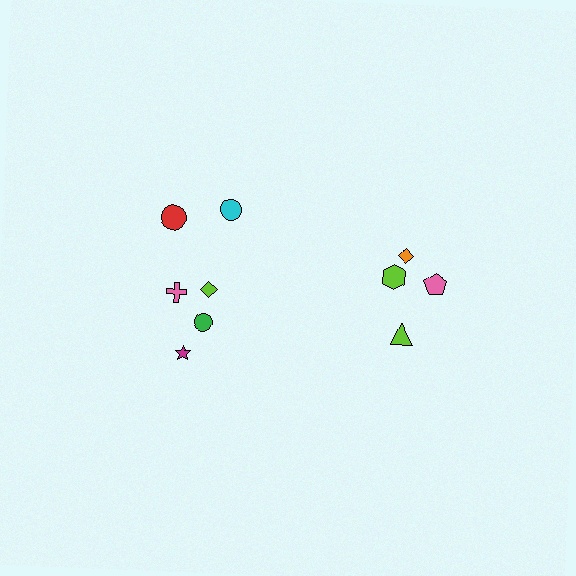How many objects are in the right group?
There are 4 objects.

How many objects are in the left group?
There are 6 objects.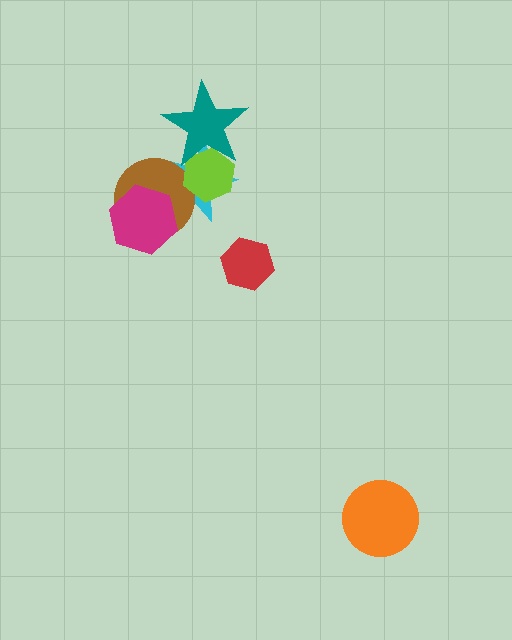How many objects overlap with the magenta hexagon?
2 objects overlap with the magenta hexagon.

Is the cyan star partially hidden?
Yes, it is partially covered by another shape.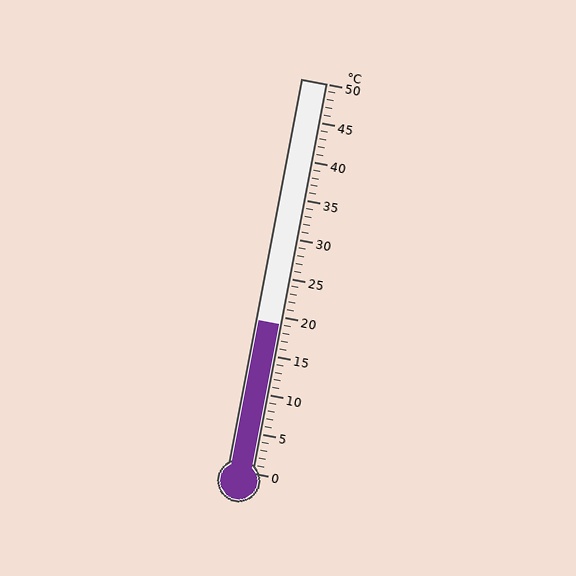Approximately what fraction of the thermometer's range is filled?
The thermometer is filled to approximately 40% of its range.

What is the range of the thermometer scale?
The thermometer scale ranges from 0°C to 50°C.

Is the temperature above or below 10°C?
The temperature is above 10°C.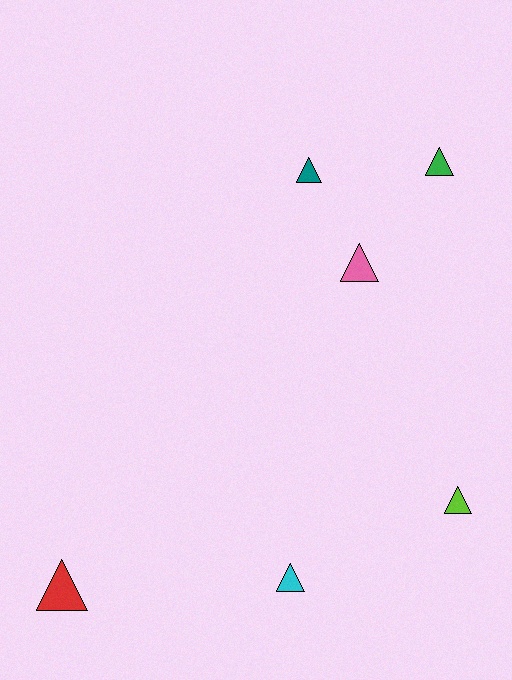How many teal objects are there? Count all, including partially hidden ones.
There is 1 teal object.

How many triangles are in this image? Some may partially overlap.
There are 6 triangles.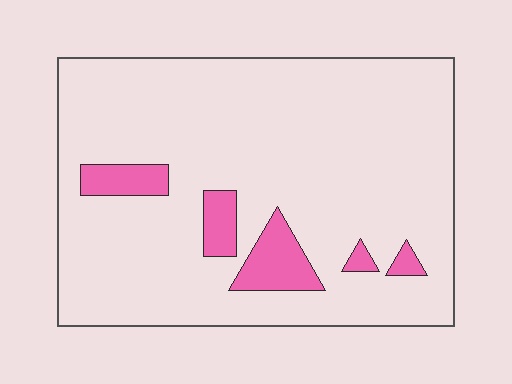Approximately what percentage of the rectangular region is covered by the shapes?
Approximately 10%.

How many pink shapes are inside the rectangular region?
5.